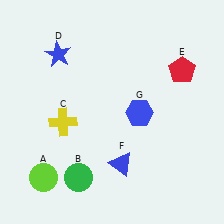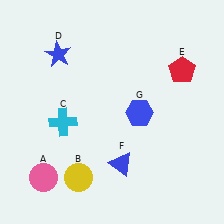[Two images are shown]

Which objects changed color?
A changed from lime to pink. B changed from green to yellow. C changed from yellow to cyan.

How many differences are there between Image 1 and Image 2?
There are 3 differences between the two images.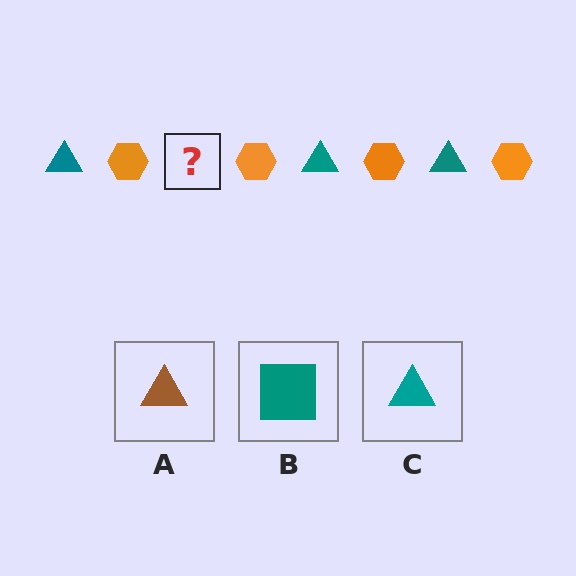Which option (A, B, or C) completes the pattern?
C.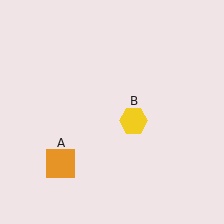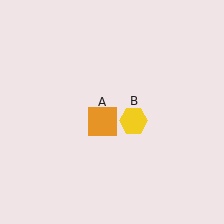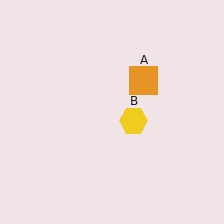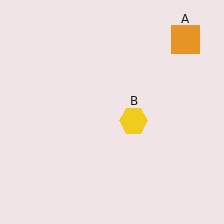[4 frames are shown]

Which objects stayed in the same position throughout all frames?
Yellow hexagon (object B) remained stationary.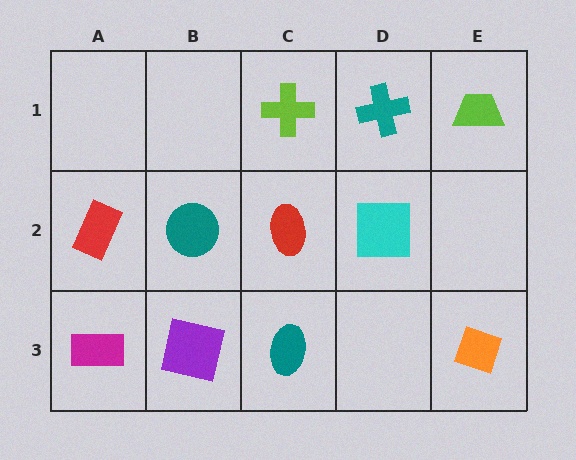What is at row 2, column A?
A red rectangle.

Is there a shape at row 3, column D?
No, that cell is empty.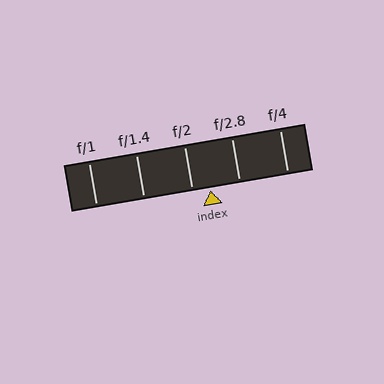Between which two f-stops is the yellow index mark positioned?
The index mark is between f/2 and f/2.8.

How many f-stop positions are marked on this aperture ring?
There are 5 f-stop positions marked.